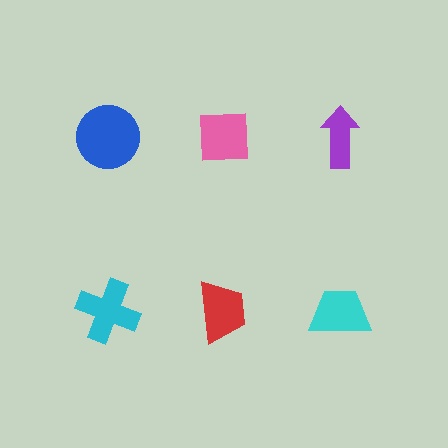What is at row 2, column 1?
A cyan cross.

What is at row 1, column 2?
A pink square.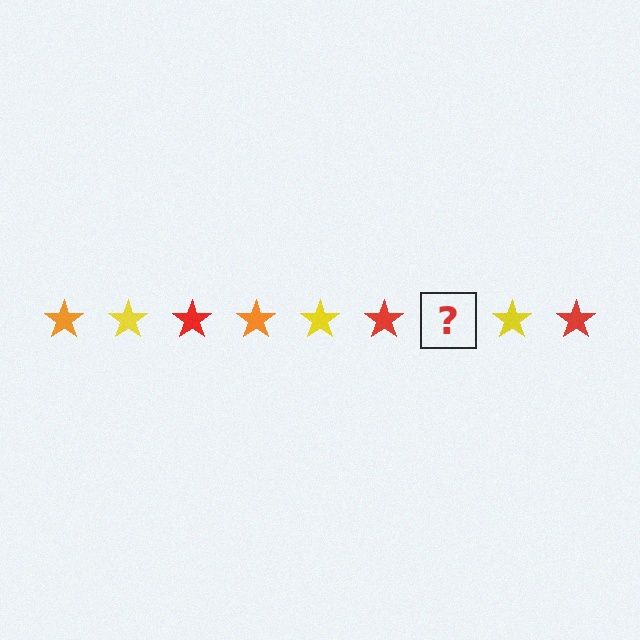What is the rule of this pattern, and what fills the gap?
The rule is that the pattern cycles through orange, yellow, red stars. The gap should be filled with an orange star.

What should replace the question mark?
The question mark should be replaced with an orange star.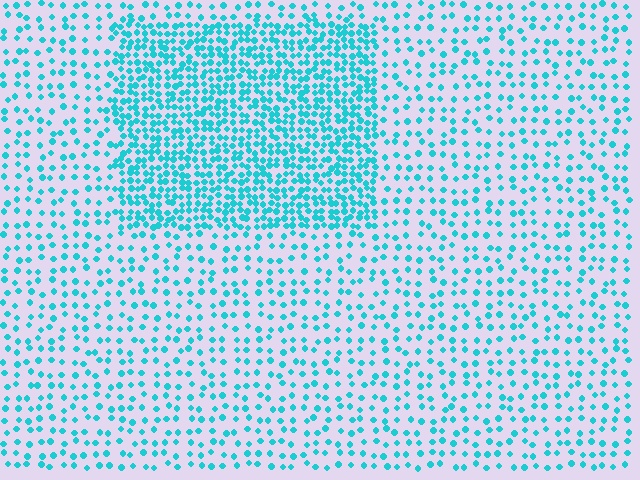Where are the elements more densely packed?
The elements are more densely packed inside the rectangle boundary.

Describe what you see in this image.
The image contains small cyan elements arranged at two different densities. A rectangle-shaped region is visible where the elements are more densely packed than the surrounding area.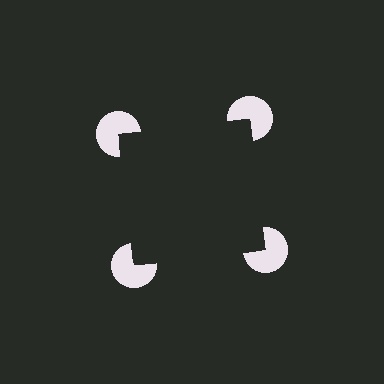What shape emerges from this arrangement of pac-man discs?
An illusory square — its edges are inferred from the aligned wedge cuts in the pac-man discs, not physically drawn.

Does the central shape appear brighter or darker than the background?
It typically appears slightly darker than the background, even though no actual brightness change is drawn.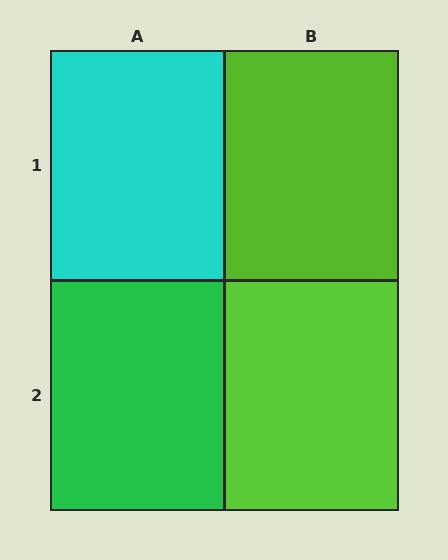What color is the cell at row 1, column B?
Lime.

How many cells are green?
1 cell is green.